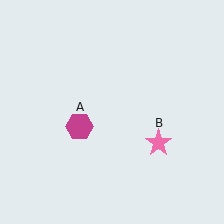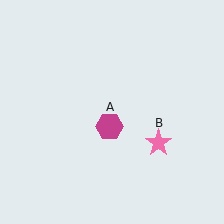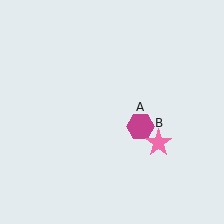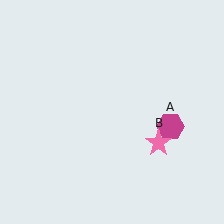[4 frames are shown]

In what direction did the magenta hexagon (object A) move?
The magenta hexagon (object A) moved right.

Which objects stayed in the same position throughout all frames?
Pink star (object B) remained stationary.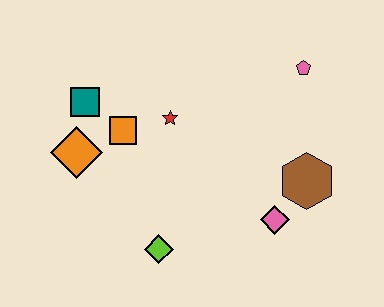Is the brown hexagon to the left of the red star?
No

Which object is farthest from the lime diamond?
The pink pentagon is farthest from the lime diamond.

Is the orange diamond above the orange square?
No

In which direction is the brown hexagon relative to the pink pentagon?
The brown hexagon is below the pink pentagon.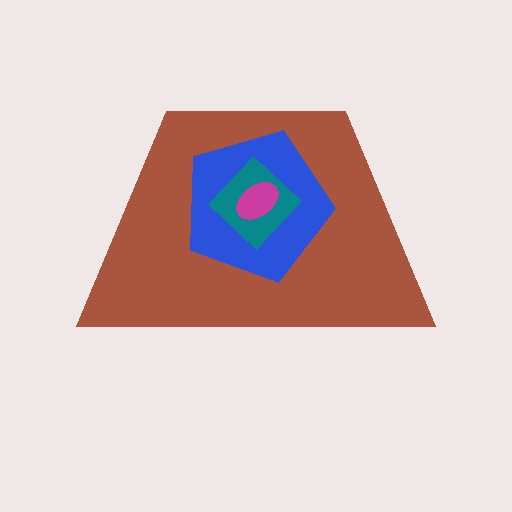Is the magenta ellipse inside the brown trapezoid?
Yes.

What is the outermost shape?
The brown trapezoid.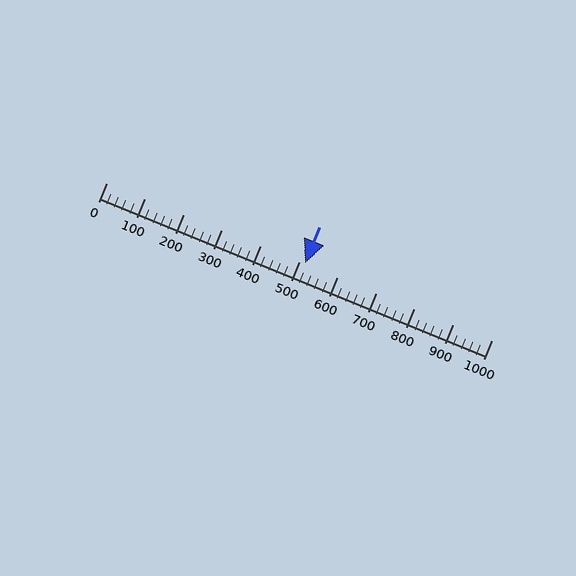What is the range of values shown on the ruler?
The ruler shows values from 0 to 1000.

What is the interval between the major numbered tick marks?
The major tick marks are spaced 100 units apart.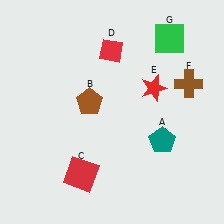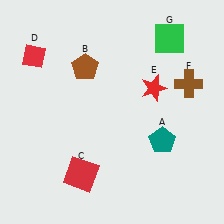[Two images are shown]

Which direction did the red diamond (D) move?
The red diamond (D) moved left.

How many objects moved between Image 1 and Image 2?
2 objects moved between the two images.